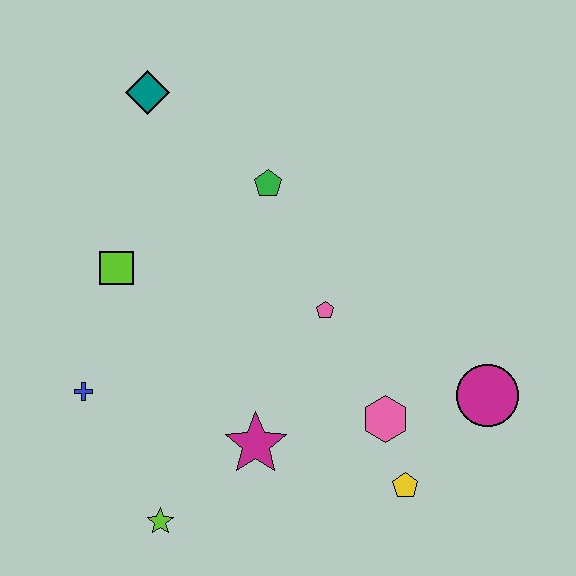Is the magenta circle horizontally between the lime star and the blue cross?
No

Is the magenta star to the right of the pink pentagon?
No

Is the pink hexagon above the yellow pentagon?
Yes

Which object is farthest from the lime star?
The teal diamond is farthest from the lime star.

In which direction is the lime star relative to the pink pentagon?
The lime star is below the pink pentagon.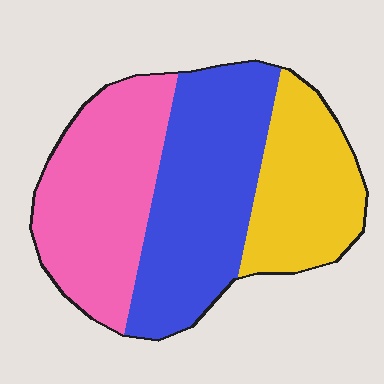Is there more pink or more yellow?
Pink.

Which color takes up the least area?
Yellow, at roughly 25%.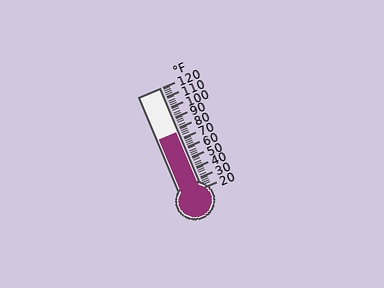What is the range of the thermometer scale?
The thermometer scale ranges from 20°F to 120°F.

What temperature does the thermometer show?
The thermometer shows approximately 76°F.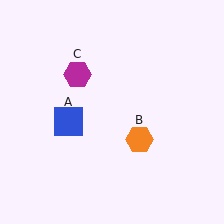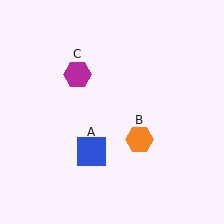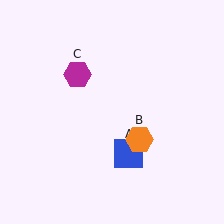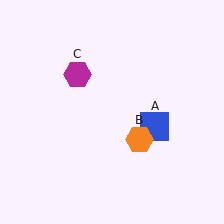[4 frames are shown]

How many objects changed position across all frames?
1 object changed position: blue square (object A).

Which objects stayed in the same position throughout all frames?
Orange hexagon (object B) and magenta hexagon (object C) remained stationary.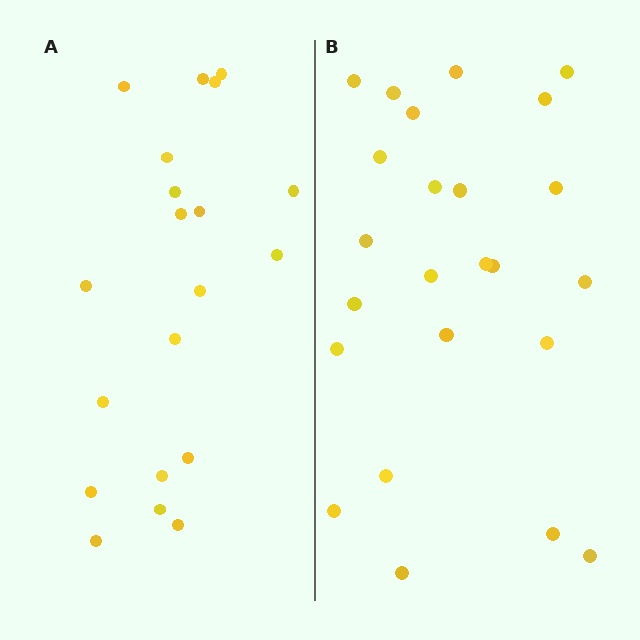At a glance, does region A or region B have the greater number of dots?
Region B (the right region) has more dots.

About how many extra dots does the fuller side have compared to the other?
Region B has about 4 more dots than region A.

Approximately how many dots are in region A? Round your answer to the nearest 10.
About 20 dots.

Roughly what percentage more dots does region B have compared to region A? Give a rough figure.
About 20% more.